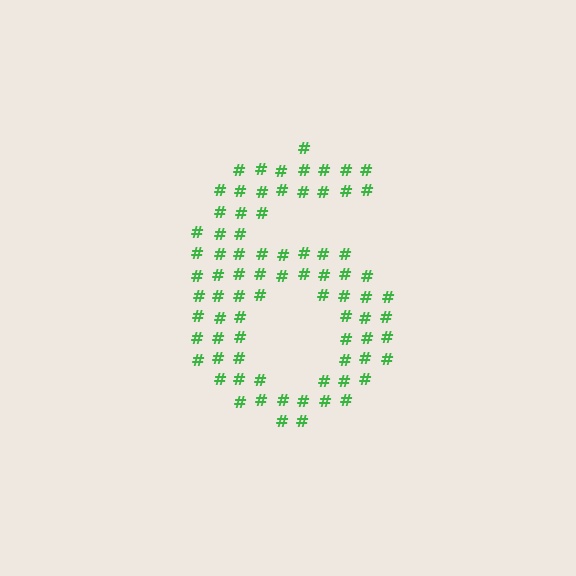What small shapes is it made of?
It is made of small hash symbols.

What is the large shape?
The large shape is the digit 6.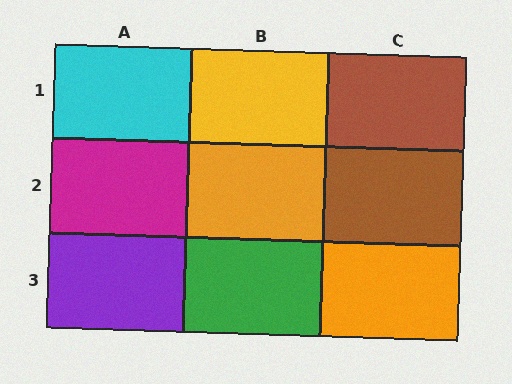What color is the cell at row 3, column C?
Orange.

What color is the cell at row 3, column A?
Purple.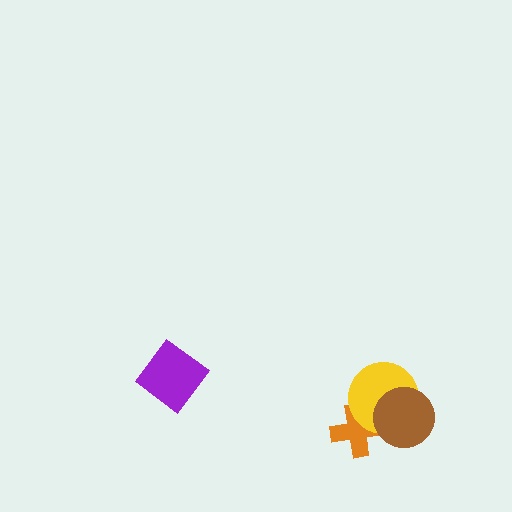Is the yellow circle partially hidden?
Yes, it is partially covered by another shape.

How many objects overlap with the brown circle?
2 objects overlap with the brown circle.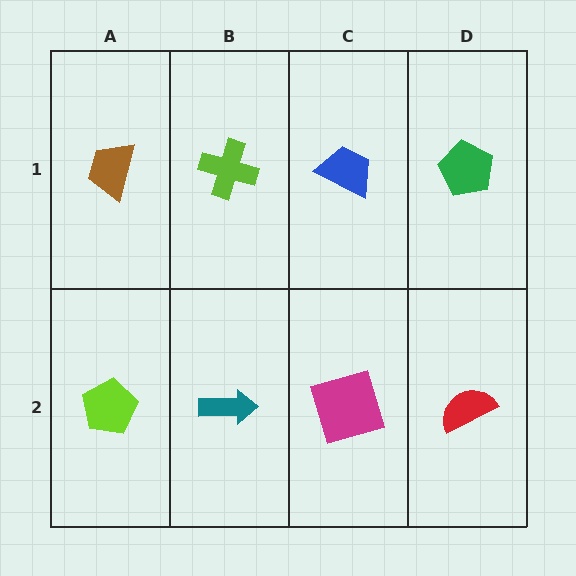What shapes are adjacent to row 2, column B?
A lime cross (row 1, column B), a lime pentagon (row 2, column A), a magenta square (row 2, column C).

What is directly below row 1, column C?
A magenta square.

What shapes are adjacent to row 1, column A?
A lime pentagon (row 2, column A), a lime cross (row 1, column B).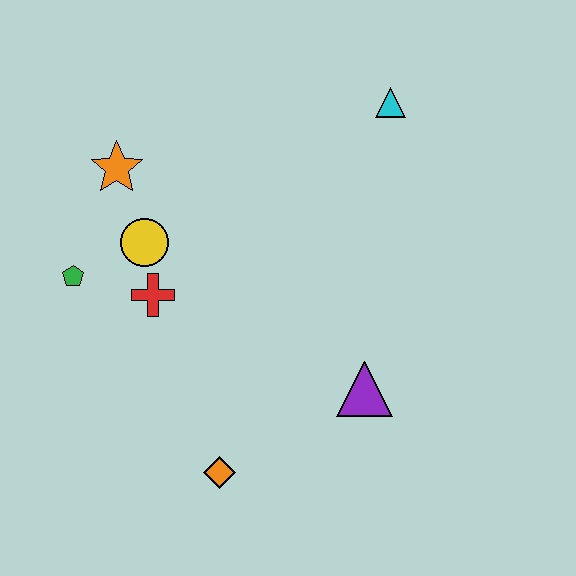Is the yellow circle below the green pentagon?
No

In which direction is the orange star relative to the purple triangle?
The orange star is to the left of the purple triangle.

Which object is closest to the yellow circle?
The red cross is closest to the yellow circle.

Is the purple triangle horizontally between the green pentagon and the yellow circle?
No